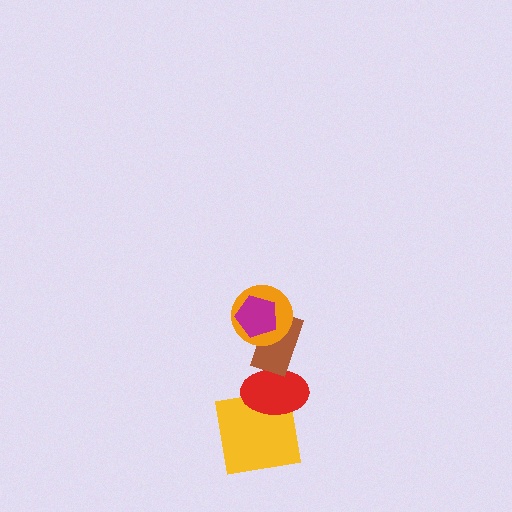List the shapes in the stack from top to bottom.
From top to bottom: the magenta pentagon, the orange circle, the brown rectangle, the red ellipse, the yellow square.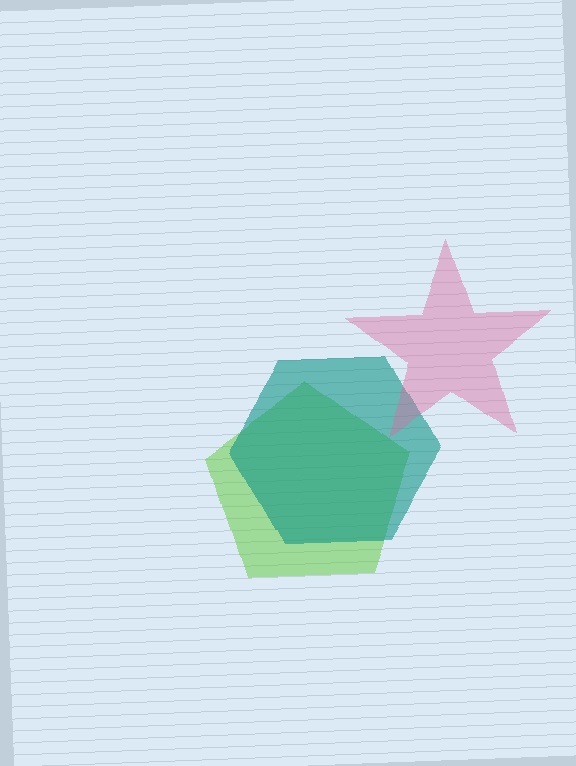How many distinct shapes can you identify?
There are 3 distinct shapes: a lime pentagon, a teal hexagon, a pink star.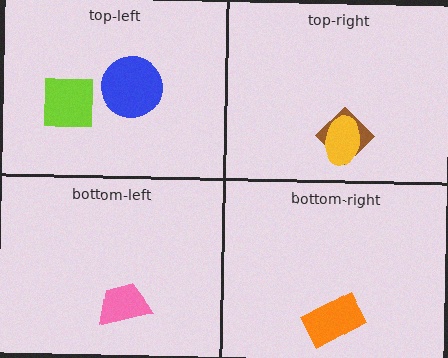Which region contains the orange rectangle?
The bottom-right region.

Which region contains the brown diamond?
The top-right region.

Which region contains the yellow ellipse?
The top-right region.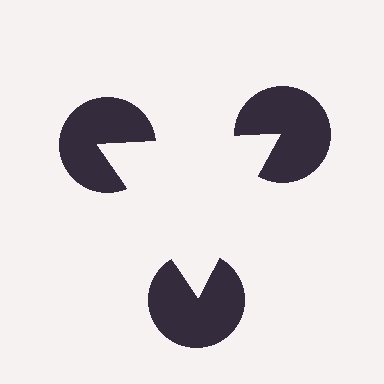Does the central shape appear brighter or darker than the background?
It typically appears slightly brighter than the background, even though no actual brightness change is drawn.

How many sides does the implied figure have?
3 sides.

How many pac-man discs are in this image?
There are 3 — one at each vertex of the illusory triangle.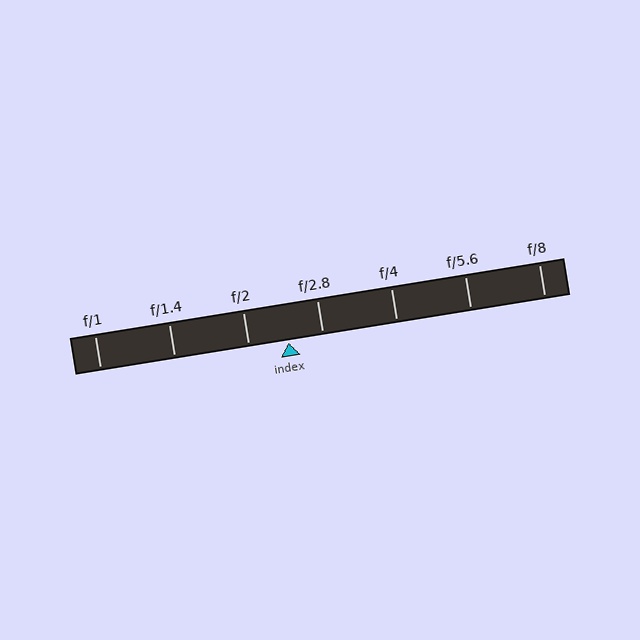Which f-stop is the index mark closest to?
The index mark is closest to f/2.8.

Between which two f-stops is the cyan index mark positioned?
The index mark is between f/2 and f/2.8.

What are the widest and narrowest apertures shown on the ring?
The widest aperture shown is f/1 and the narrowest is f/8.